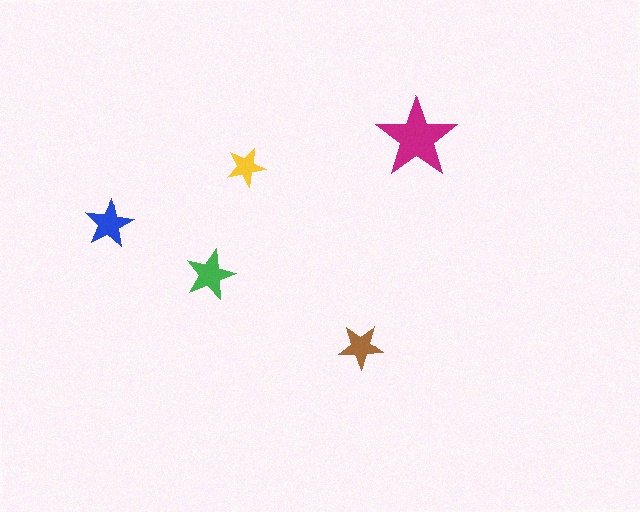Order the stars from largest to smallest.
the magenta one, the green one, the blue one, the brown one, the yellow one.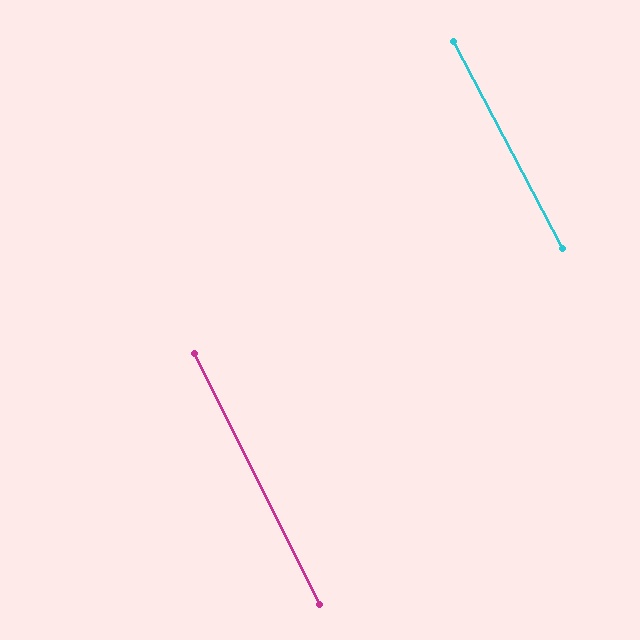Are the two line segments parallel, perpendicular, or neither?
Parallel — their directions differ by only 1.3°.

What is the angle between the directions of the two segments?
Approximately 1 degree.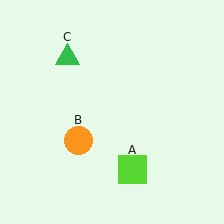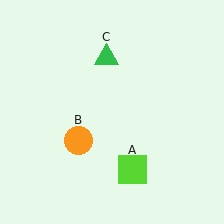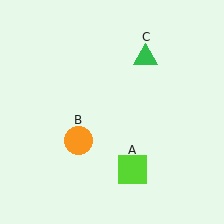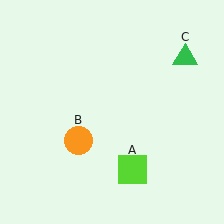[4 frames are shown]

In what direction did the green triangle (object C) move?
The green triangle (object C) moved right.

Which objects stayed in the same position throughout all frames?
Lime square (object A) and orange circle (object B) remained stationary.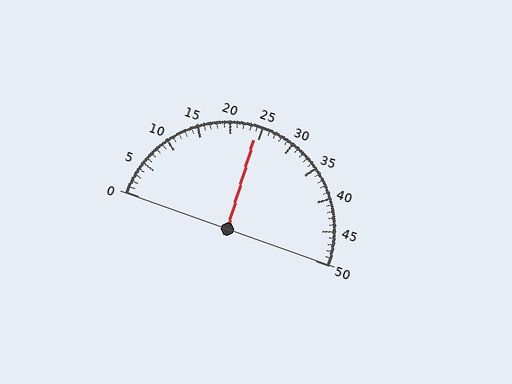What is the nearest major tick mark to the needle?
The nearest major tick mark is 25.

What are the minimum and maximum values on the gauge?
The gauge ranges from 0 to 50.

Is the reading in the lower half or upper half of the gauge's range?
The reading is in the lower half of the range (0 to 50).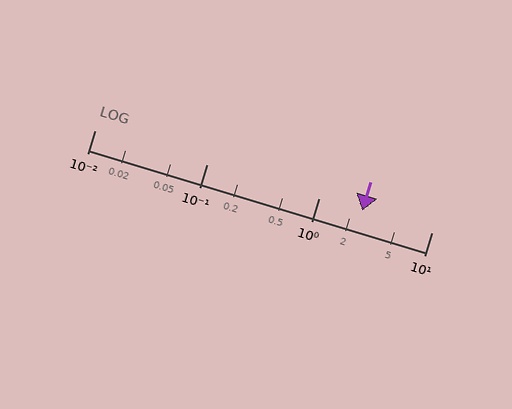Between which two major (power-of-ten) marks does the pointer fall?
The pointer is between 1 and 10.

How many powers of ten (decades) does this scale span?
The scale spans 3 decades, from 0.01 to 10.